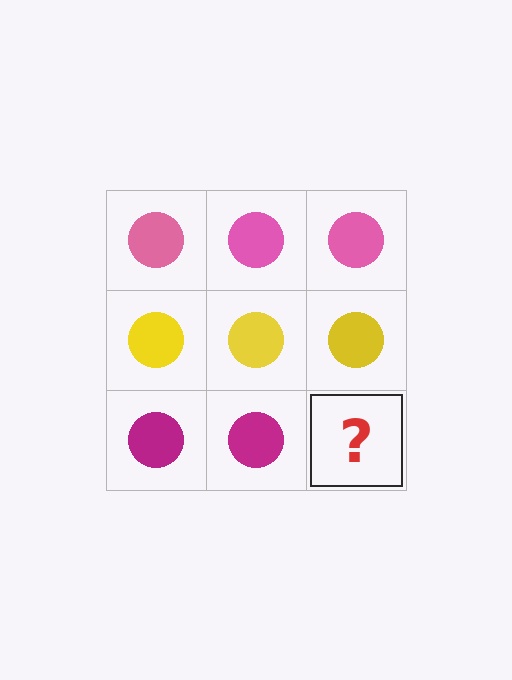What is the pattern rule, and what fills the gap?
The rule is that each row has a consistent color. The gap should be filled with a magenta circle.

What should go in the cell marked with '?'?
The missing cell should contain a magenta circle.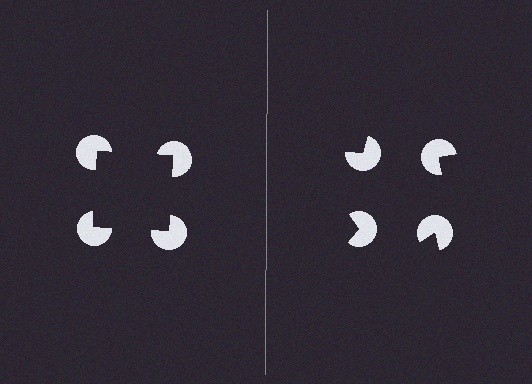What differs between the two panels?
The pac-man discs are positioned identically on both sides; only the wedge orientations differ. On the left they align to a square; on the right they are misaligned.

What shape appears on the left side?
An illusory square.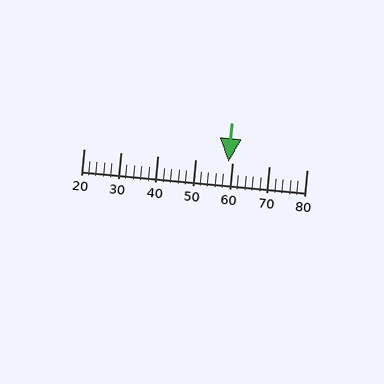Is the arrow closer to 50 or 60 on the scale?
The arrow is closer to 60.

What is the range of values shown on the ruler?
The ruler shows values from 20 to 80.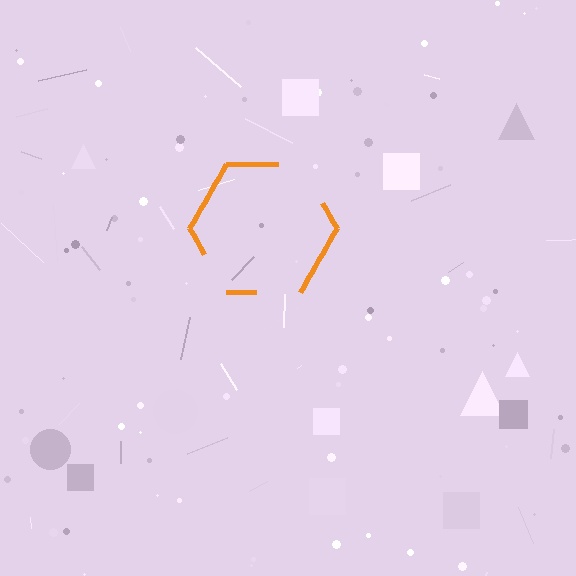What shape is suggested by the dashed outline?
The dashed outline suggests a hexagon.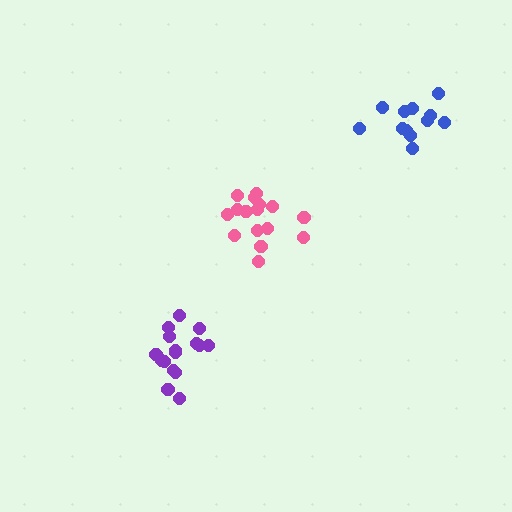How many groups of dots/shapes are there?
There are 3 groups.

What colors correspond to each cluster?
The clusters are colored: purple, pink, blue.